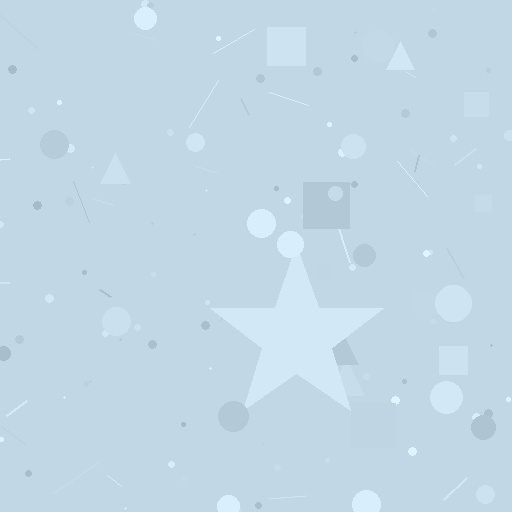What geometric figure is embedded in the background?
A star is embedded in the background.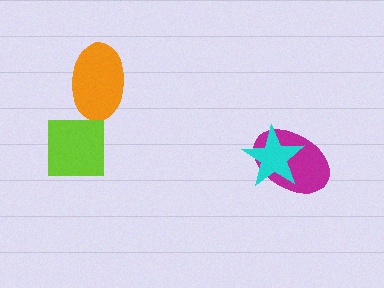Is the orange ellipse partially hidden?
No, no other shape covers it.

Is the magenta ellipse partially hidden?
Yes, it is partially covered by another shape.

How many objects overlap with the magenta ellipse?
1 object overlaps with the magenta ellipse.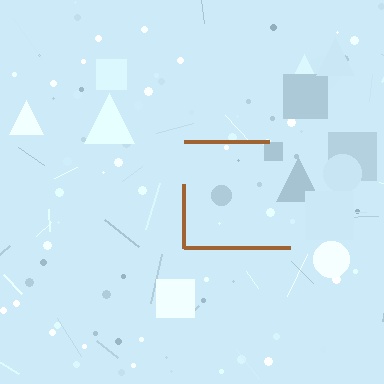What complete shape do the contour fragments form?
The contour fragments form a square.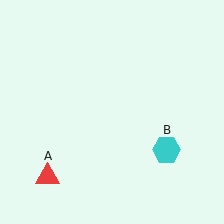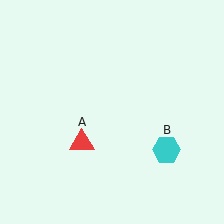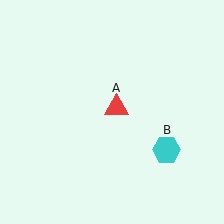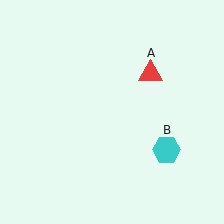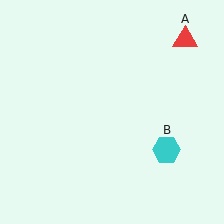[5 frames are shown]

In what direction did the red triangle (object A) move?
The red triangle (object A) moved up and to the right.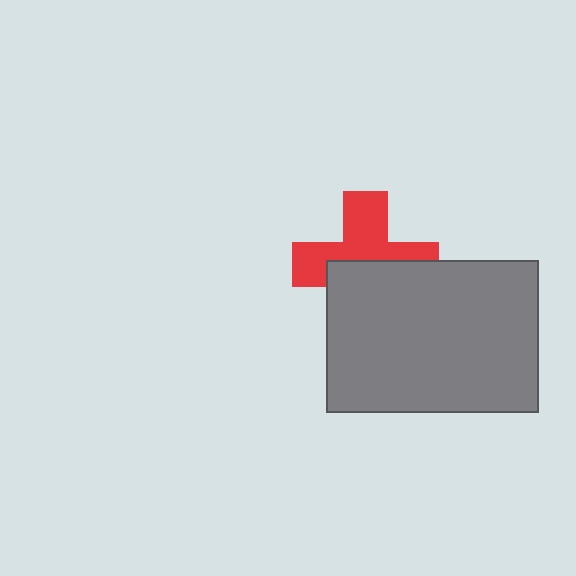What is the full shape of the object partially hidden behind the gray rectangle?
The partially hidden object is a red cross.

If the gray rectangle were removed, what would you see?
You would see the complete red cross.